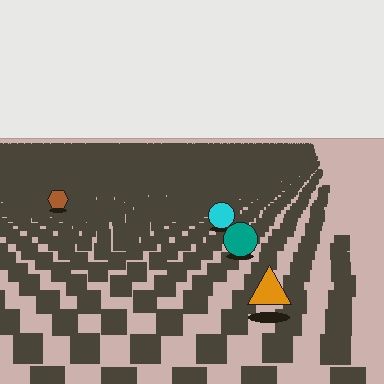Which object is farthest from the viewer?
The brown hexagon is farthest from the viewer. It appears smaller and the ground texture around it is denser.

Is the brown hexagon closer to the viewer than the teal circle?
No. The teal circle is closer — you can tell from the texture gradient: the ground texture is coarser near it.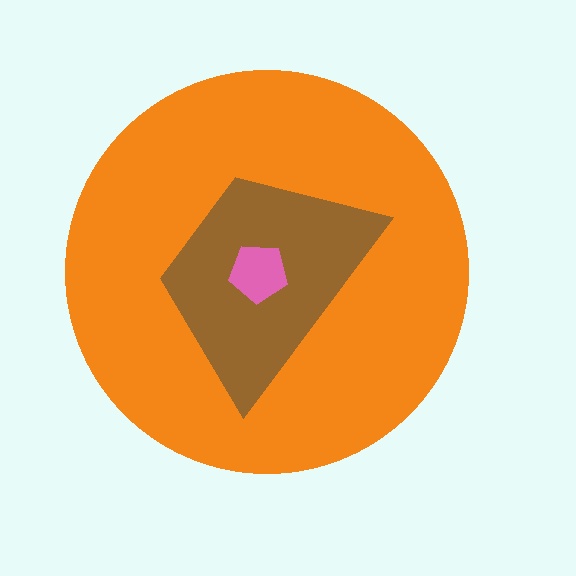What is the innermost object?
The pink pentagon.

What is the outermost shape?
The orange circle.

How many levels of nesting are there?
3.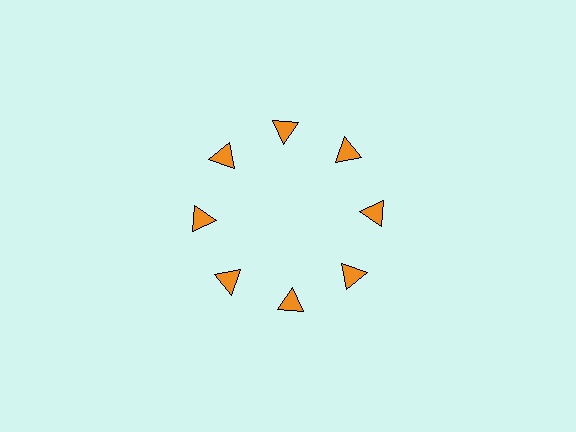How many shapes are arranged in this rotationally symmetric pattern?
There are 8 shapes, arranged in 8 groups of 1.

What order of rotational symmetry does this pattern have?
This pattern has 8-fold rotational symmetry.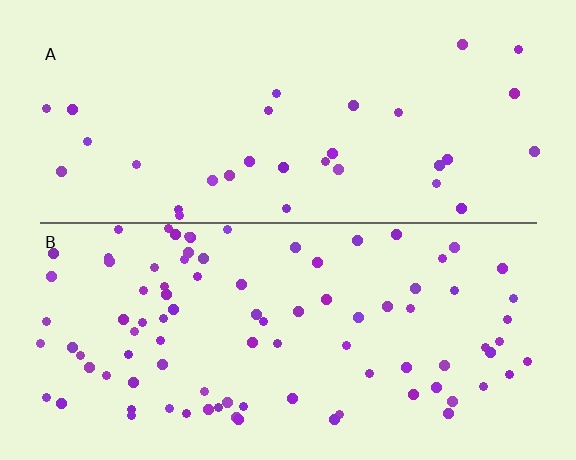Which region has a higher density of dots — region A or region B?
B (the bottom).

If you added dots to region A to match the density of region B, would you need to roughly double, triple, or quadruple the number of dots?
Approximately triple.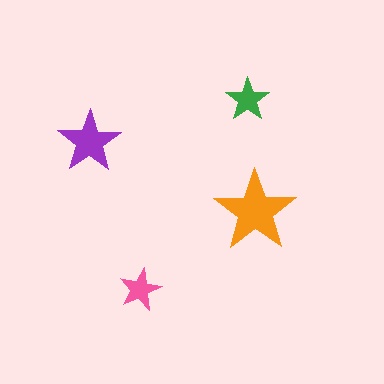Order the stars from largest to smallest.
the orange one, the purple one, the green one, the pink one.